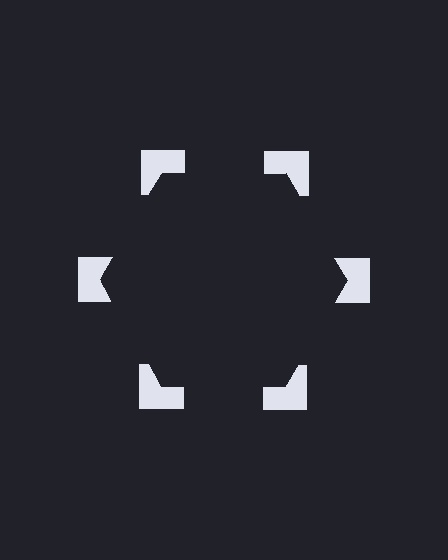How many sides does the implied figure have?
6 sides.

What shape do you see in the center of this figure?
An illusory hexagon — its edges are inferred from the aligned wedge cuts in the notched squares, not physically drawn.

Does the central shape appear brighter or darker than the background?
It typically appears slightly darker than the background, even though no actual brightness change is drawn.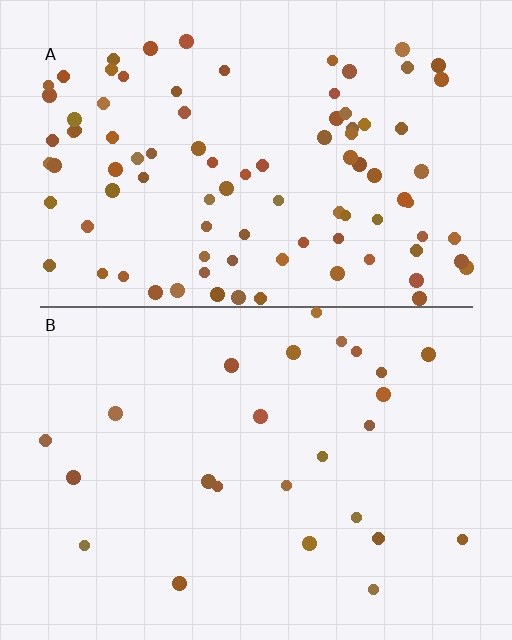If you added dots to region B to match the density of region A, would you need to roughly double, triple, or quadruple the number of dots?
Approximately quadruple.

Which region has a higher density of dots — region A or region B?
A (the top).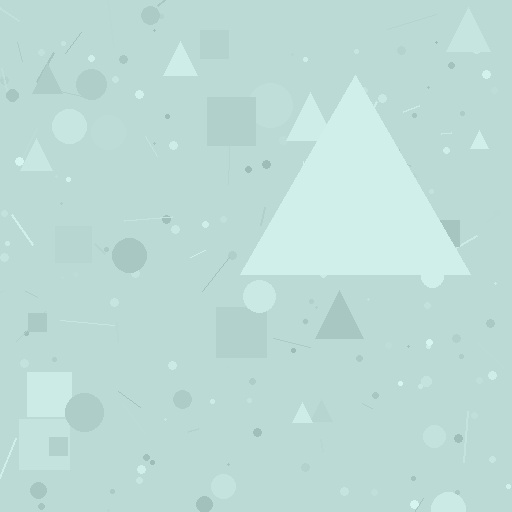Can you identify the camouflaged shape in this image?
The camouflaged shape is a triangle.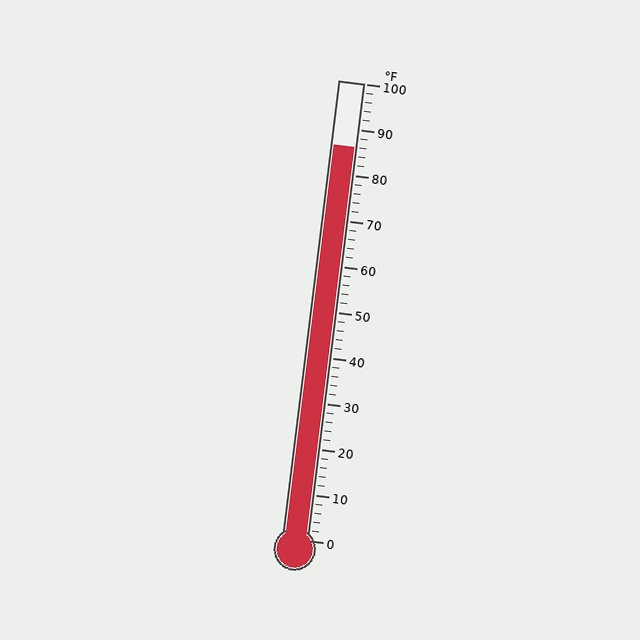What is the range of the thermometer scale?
The thermometer scale ranges from 0°F to 100°F.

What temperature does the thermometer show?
The thermometer shows approximately 86°F.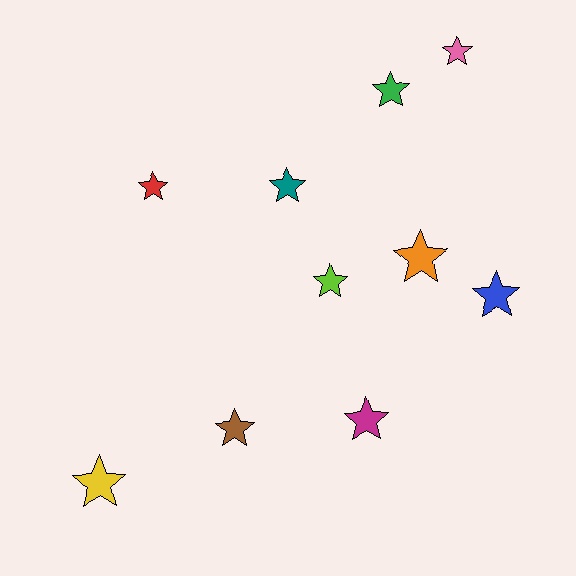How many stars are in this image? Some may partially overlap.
There are 10 stars.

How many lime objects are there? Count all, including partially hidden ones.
There is 1 lime object.